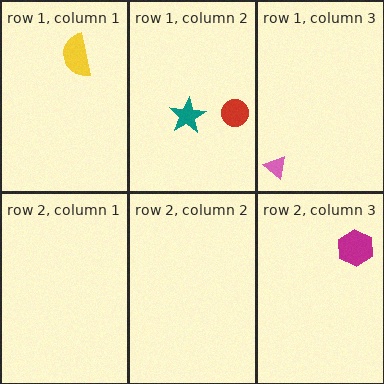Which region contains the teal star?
The row 1, column 2 region.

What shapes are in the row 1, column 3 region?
The pink triangle.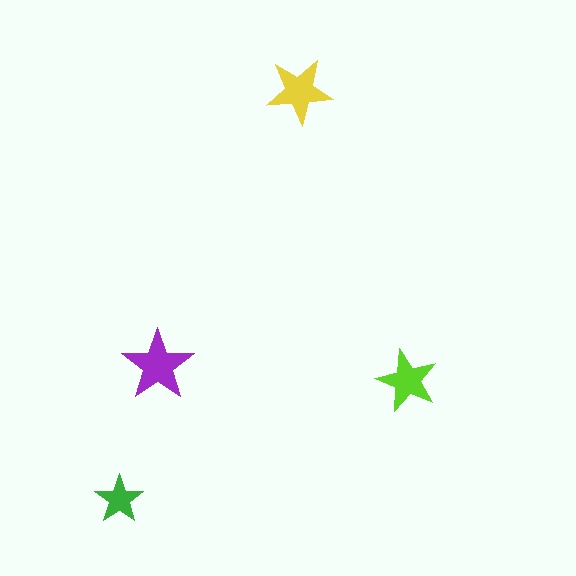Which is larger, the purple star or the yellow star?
The purple one.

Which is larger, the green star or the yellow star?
The yellow one.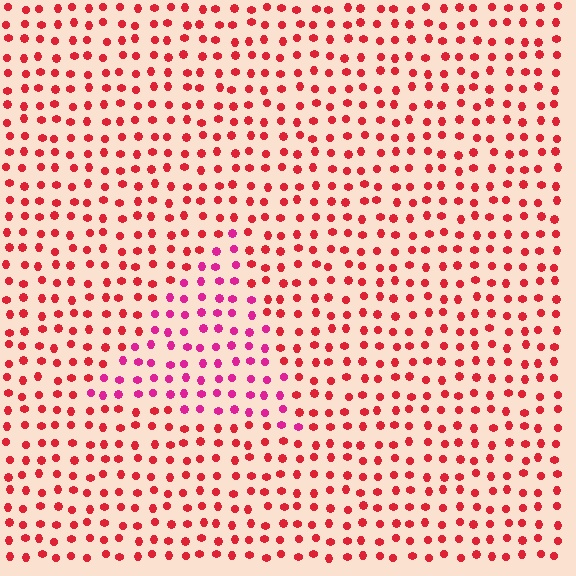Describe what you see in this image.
The image is filled with small red elements in a uniform arrangement. A triangle-shaped region is visible where the elements are tinted to a slightly different hue, forming a subtle color boundary.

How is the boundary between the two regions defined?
The boundary is defined purely by a slight shift in hue (about 32 degrees). Spacing, size, and orientation are identical on both sides.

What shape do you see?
I see a triangle.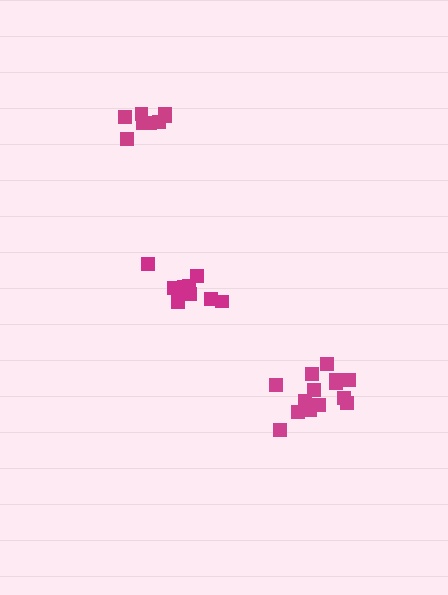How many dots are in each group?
Group 1: 10 dots, Group 2: 8 dots, Group 3: 14 dots (32 total).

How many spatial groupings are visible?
There are 3 spatial groupings.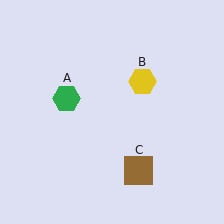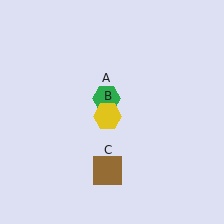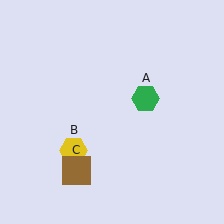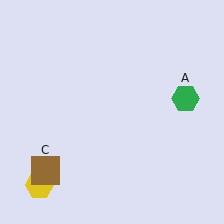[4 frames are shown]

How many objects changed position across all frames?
3 objects changed position: green hexagon (object A), yellow hexagon (object B), brown square (object C).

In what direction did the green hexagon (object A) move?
The green hexagon (object A) moved right.